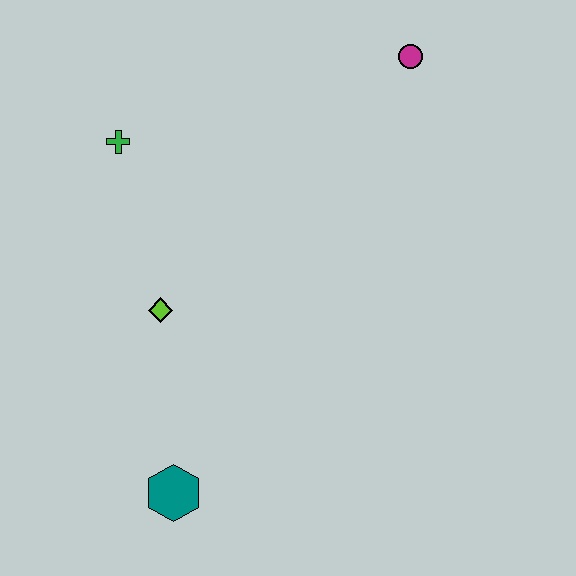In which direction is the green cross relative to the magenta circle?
The green cross is to the left of the magenta circle.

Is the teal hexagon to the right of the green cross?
Yes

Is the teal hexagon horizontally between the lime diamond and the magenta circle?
Yes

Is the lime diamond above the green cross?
No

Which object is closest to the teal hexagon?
The lime diamond is closest to the teal hexagon.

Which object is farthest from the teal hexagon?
The magenta circle is farthest from the teal hexagon.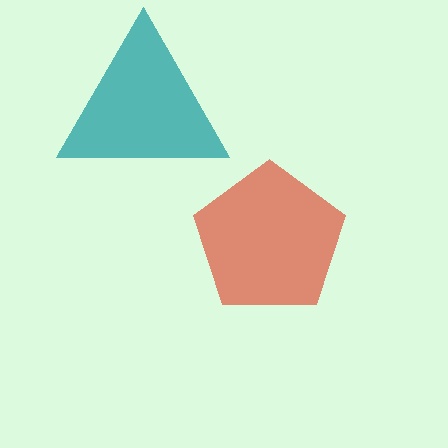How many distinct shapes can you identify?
There are 2 distinct shapes: a teal triangle, a red pentagon.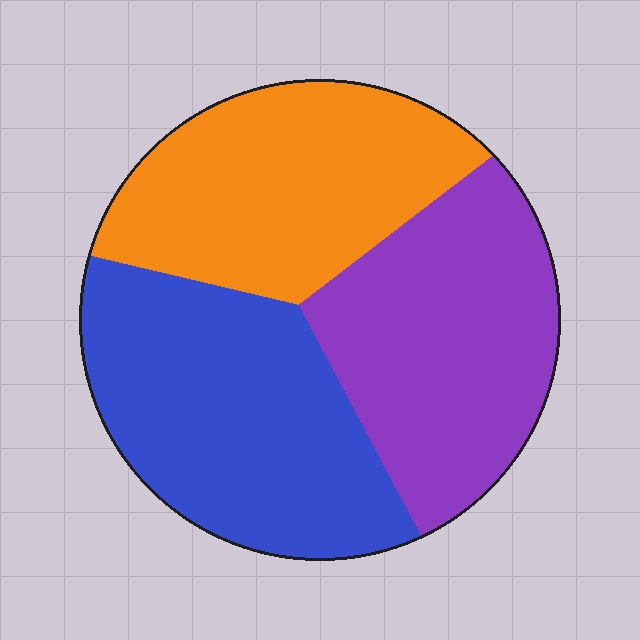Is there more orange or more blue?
Blue.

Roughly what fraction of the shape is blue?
Blue takes up about three eighths (3/8) of the shape.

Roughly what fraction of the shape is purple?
Purple covers 33% of the shape.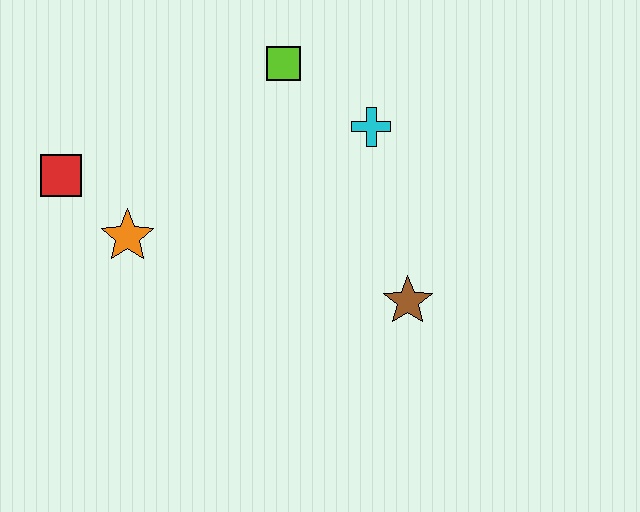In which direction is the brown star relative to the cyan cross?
The brown star is below the cyan cross.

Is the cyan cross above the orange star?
Yes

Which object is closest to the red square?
The orange star is closest to the red square.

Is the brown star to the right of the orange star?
Yes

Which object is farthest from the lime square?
The brown star is farthest from the lime square.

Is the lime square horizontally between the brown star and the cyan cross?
No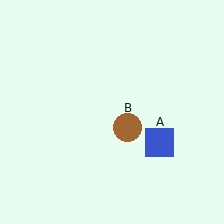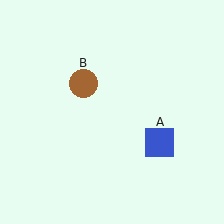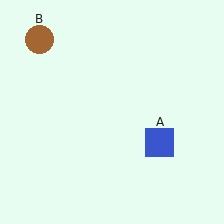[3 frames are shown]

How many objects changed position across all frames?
1 object changed position: brown circle (object B).